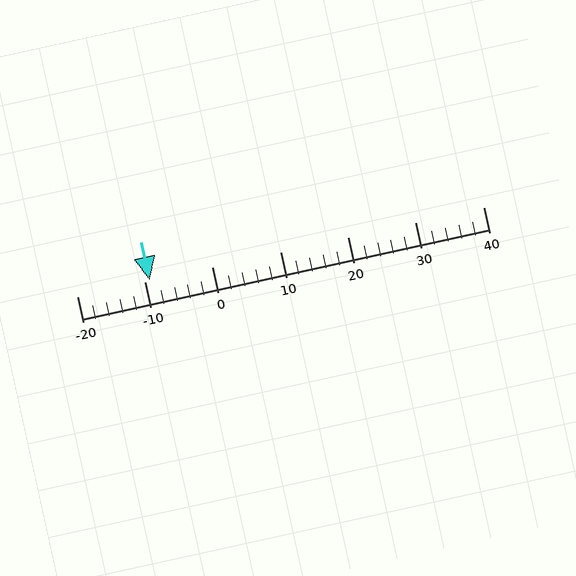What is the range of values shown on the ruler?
The ruler shows values from -20 to 40.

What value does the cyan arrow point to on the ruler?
The cyan arrow points to approximately -9.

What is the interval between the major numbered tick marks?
The major tick marks are spaced 10 units apart.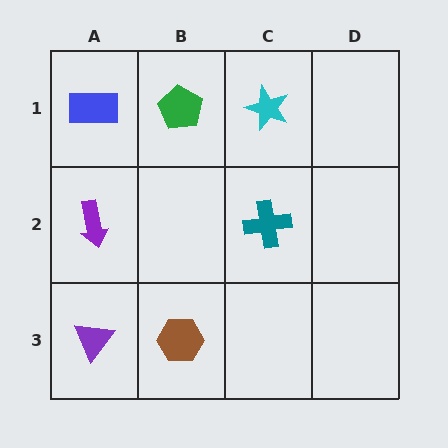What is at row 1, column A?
A blue rectangle.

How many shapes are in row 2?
2 shapes.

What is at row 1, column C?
A cyan star.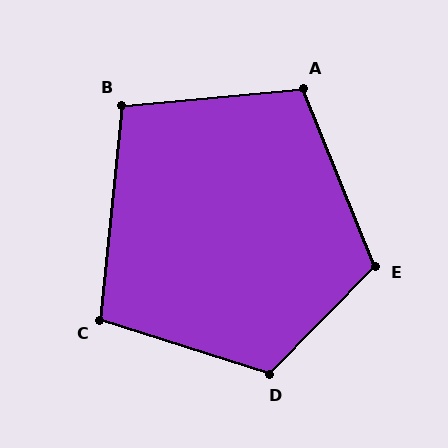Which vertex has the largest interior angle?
D, at approximately 117 degrees.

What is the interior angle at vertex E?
Approximately 114 degrees (obtuse).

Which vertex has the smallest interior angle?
B, at approximately 101 degrees.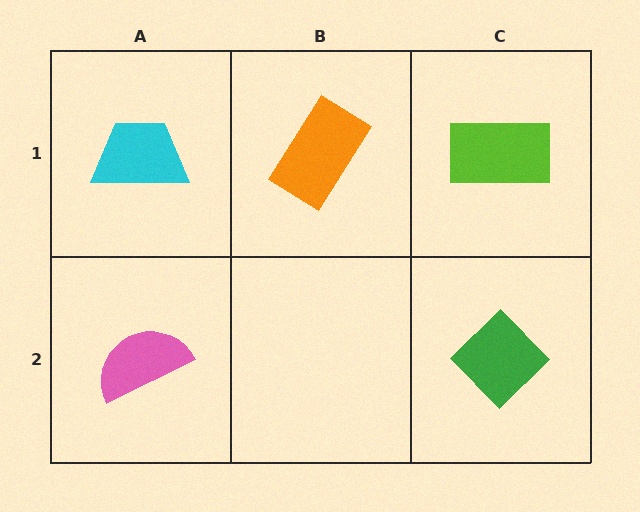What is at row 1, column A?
A cyan trapezoid.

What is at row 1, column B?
An orange rectangle.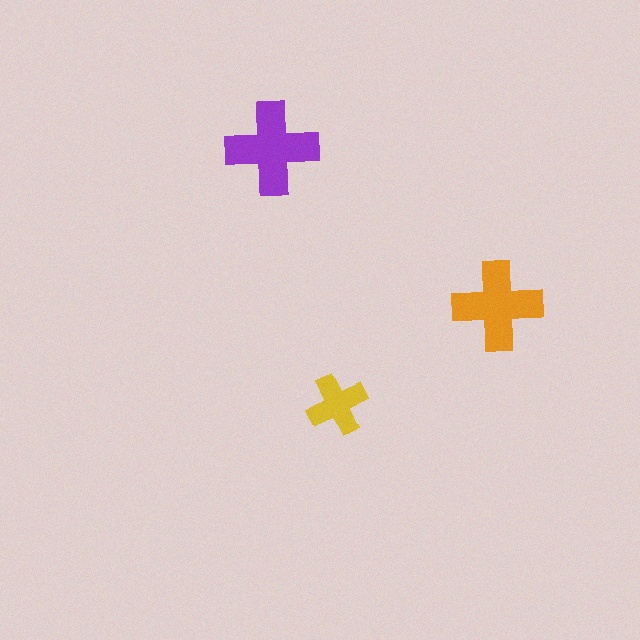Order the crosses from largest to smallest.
the purple one, the orange one, the yellow one.